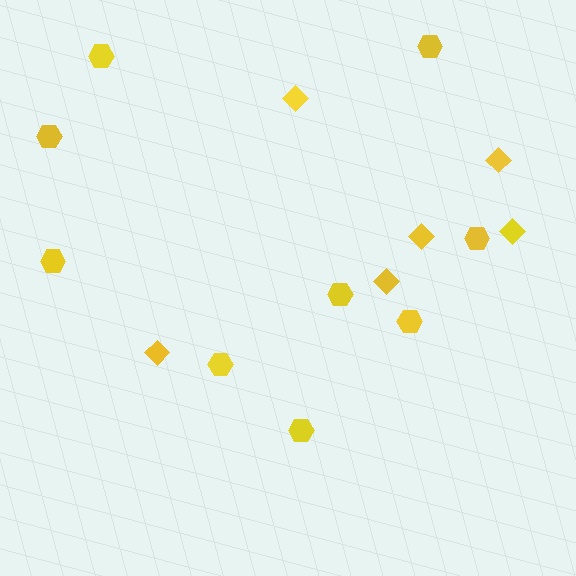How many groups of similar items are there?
There are 2 groups: one group of diamonds (6) and one group of hexagons (9).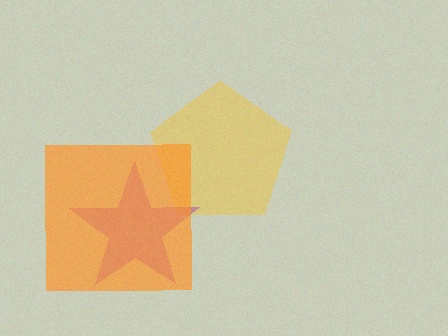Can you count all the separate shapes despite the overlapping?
Yes, there are 3 separate shapes.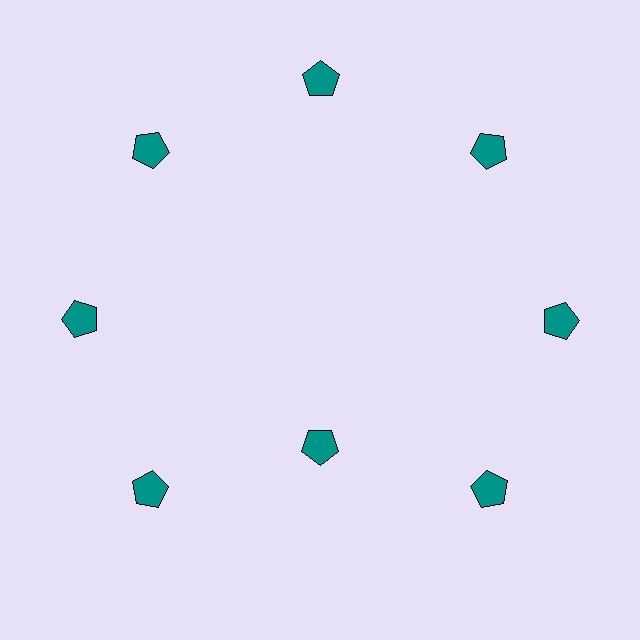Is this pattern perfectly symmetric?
No. The 8 teal pentagons are arranged in a ring, but one element near the 6 o'clock position is pulled inward toward the center, breaking the 8-fold rotational symmetry.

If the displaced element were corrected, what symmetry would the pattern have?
It would have 8-fold rotational symmetry — the pattern would map onto itself every 45 degrees.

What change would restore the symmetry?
The symmetry would be restored by moving it outward, back onto the ring so that all 8 pentagons sit at equal angles and equal distance from the center.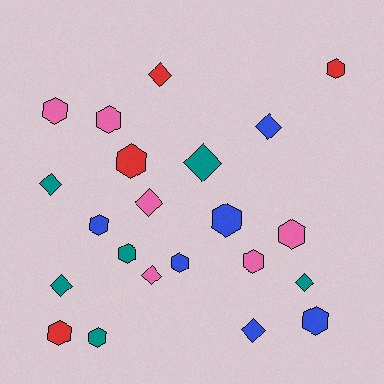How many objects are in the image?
There are 22 objects.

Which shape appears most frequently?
Hexagon, with 13 objects.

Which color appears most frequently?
Teal, with 6 objects.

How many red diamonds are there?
There is 1 red diamond.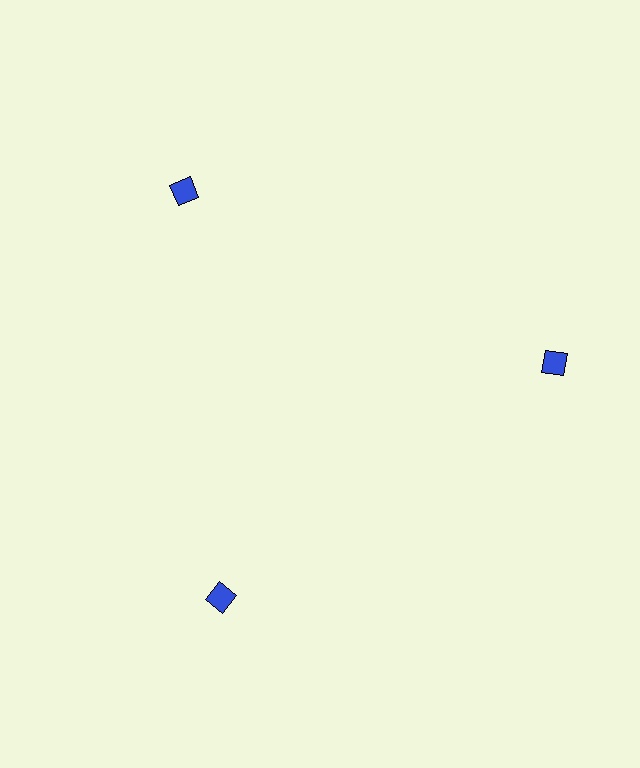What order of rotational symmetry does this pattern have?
This pattern has 3-fold rotational symmetry.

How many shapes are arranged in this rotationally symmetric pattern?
There are 3 shapes, arranged in 3 groups of 1.